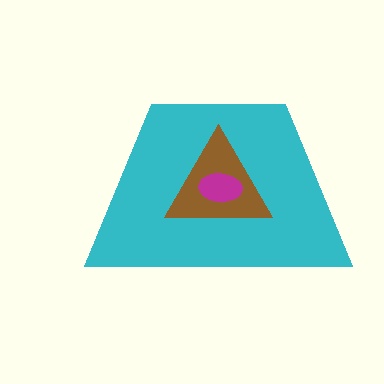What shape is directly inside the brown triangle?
The magenta ellipse.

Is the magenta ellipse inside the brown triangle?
Yes.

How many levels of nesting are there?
3.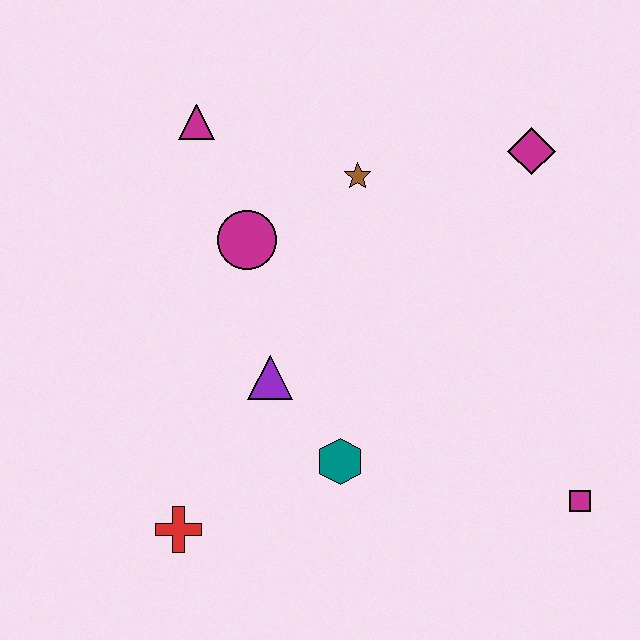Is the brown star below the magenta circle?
No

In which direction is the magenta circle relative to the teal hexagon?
The magenta circle is above the teal hexagon.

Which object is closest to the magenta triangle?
The magenta circle is closest to the magenta triangle.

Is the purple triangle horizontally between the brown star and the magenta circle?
Yes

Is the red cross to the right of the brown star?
No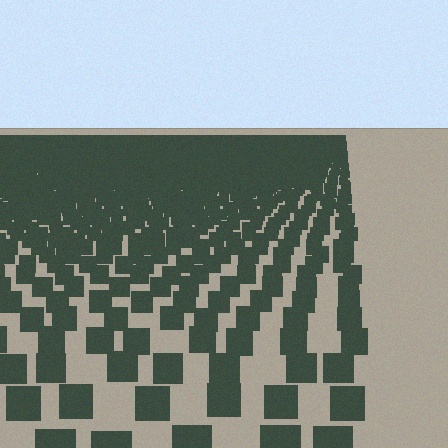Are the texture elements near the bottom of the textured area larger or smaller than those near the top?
Larger. Near the bottom, elements are closer to the viewer and appear at a bigger on-screen size.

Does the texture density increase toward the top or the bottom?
Density increases toward the top.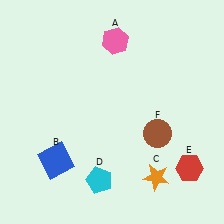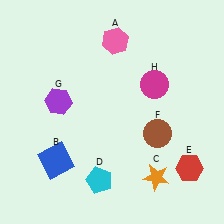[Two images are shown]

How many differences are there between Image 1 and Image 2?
There are 2 differences between the two images.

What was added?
A purple hexagon (G), a magenta circle (H) were added in Image 2.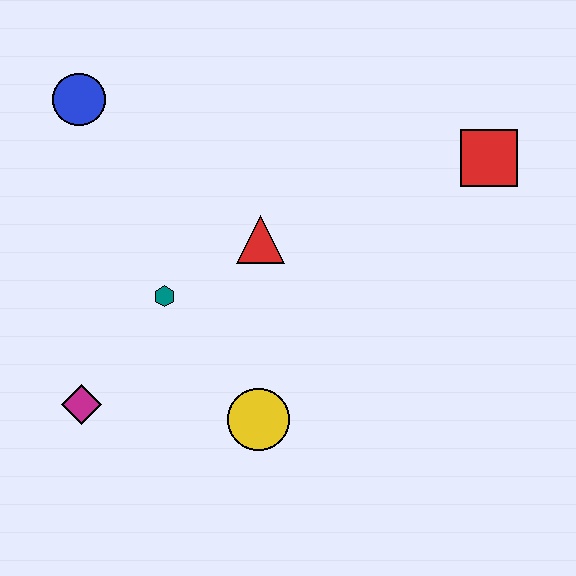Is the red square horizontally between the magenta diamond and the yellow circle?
No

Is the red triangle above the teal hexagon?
Yes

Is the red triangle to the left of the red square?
Yes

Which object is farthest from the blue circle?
The red square is farthest from the blue circle.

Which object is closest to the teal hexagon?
The red triangle is closest to the teal hexagon.